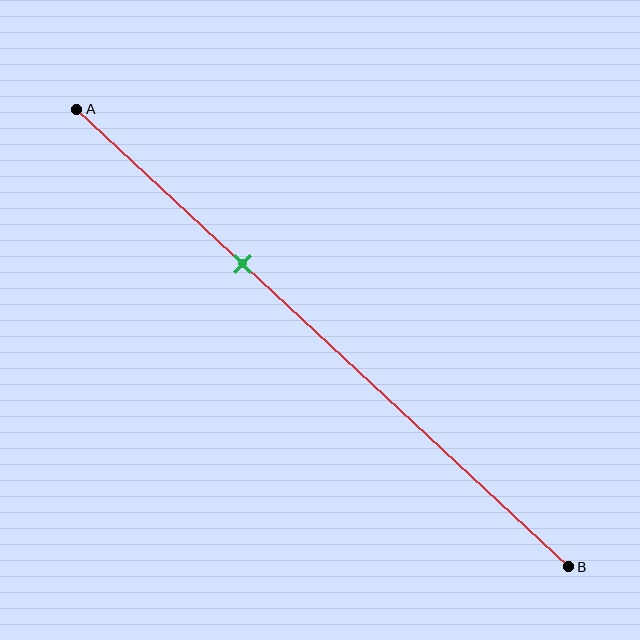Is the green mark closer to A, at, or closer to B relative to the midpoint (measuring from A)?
The green mark is closer to point A than the midpoint of segment AB.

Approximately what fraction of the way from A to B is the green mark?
The green mark is approximately 35% of the way from A to B.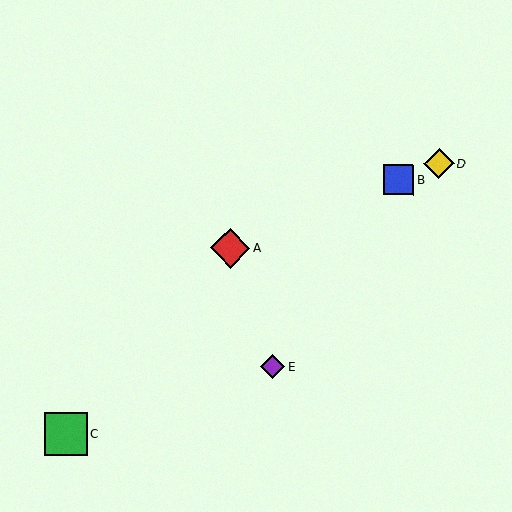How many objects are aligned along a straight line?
3 objects (A, B, D) are aligned along a straight line.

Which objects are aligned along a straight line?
Objects A, B, D are aligned along a straight line.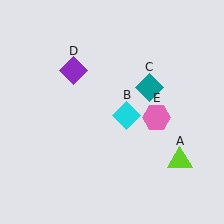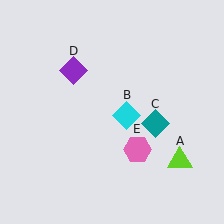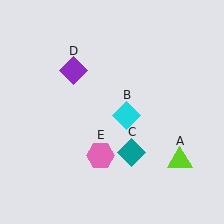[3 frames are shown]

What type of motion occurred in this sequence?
The teal diamond (object C), pink hexagon (object E) rotated clockwise around the center of the scene.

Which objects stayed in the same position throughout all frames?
Lime triangle (object A) and cyan diamond (object B) and purple diamond (object D) remained stationary.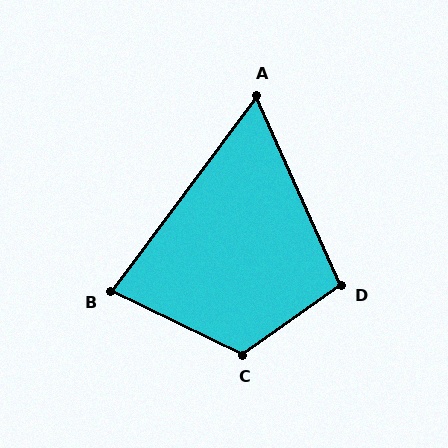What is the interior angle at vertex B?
Approximately 79 degrees (acute).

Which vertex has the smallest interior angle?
A, at approximately 61 degrees.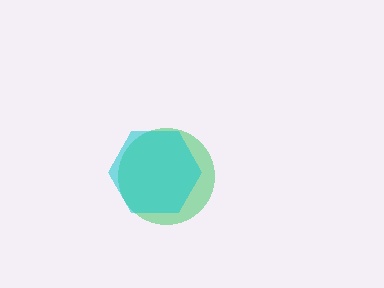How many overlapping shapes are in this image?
There are 2 overlapping shapes in the image.